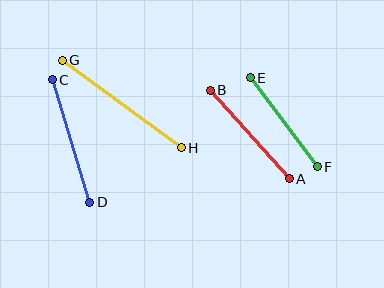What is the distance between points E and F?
The distance is approximately 111 pixels.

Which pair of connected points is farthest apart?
Points G and H are farthest apart.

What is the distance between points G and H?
The distance is approximately 148 pixels.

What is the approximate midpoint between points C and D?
The midpoint is at approximately (71, 141) pixels.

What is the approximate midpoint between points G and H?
The midpoint is at approximately (122, 104) pixels.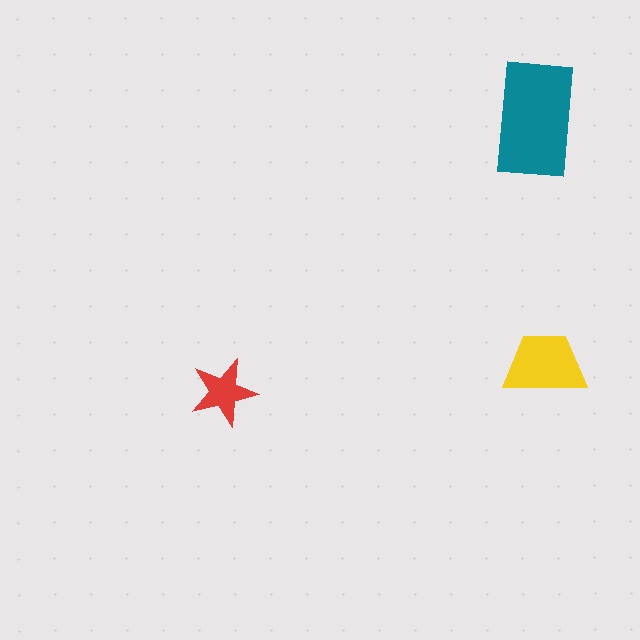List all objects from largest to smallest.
The teal rectangle, the yellow trapezoid, the red star.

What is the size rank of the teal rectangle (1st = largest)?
1st.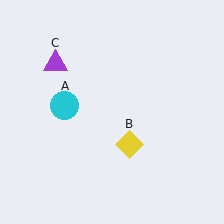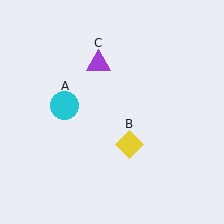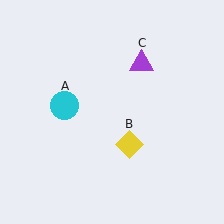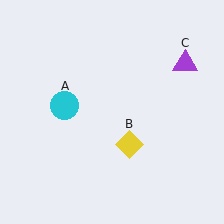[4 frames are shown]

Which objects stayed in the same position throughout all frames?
Cyan circle (object A) and yellow diamond (object B) remained stationary.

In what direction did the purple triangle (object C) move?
The purple triangle (object C) moved right.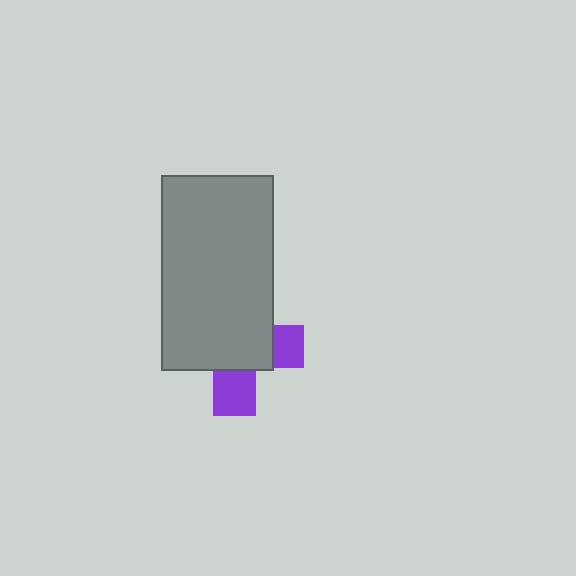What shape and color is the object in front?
The object in front is a gray rectangle.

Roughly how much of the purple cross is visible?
A small part of it is visible (roughly 32%).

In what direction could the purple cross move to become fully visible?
The purple cross could move toward the lower-right. That would shift it out from behind the gray rectangle entirely.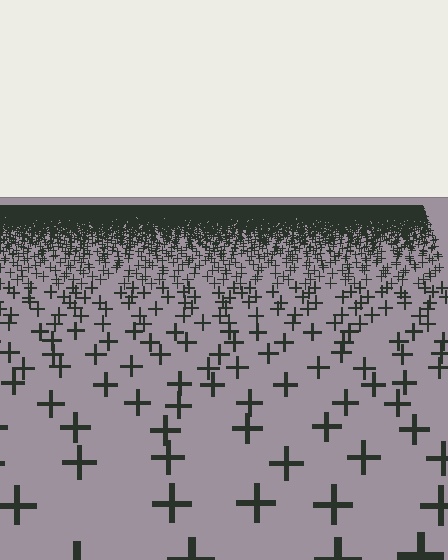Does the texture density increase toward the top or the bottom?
Density increases toward the top.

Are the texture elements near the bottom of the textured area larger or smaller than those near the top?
Larger. Near the bottom, elements are closer to the viewer and appear at a bigger on-screen size.